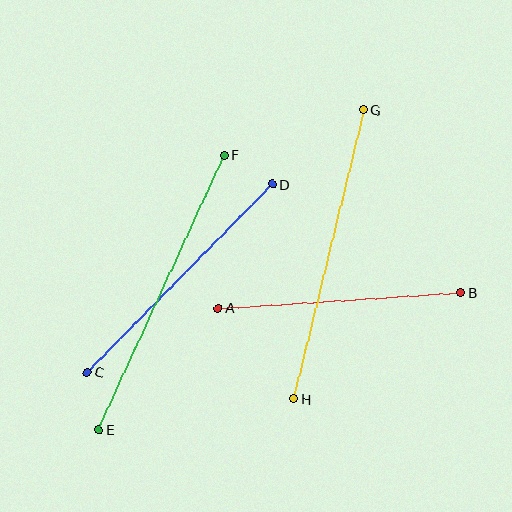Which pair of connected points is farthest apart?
Points E and F are farthest apart.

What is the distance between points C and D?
The distance is approximately 264 pixels.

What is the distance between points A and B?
The distance is approximately 243 pixels.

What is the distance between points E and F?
The distance is approximately 302 pixels.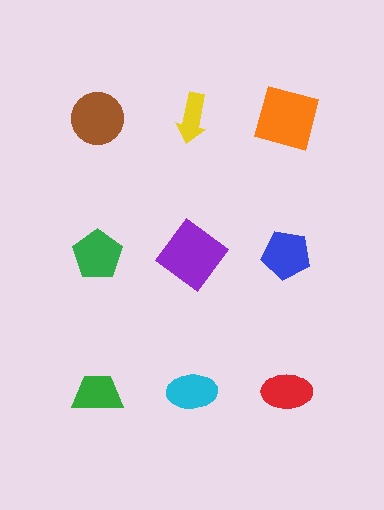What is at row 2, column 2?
A purple diamond.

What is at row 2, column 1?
A green pentagon.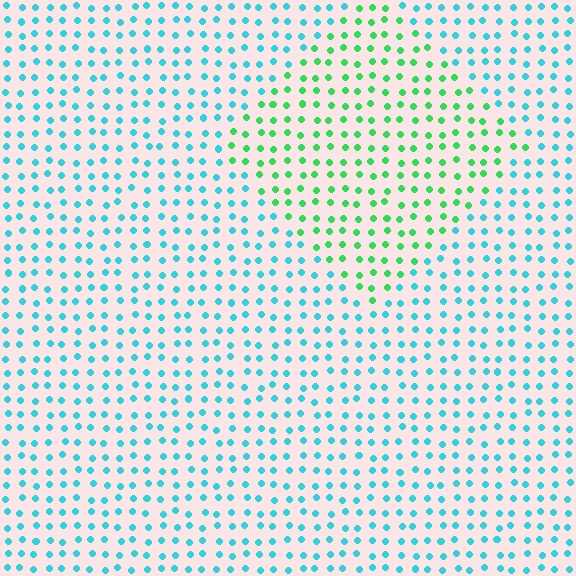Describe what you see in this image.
The image is filled with small cyan elements in a uniform arrangement. A diamond-shaped region is visible where the elements are tinted to a slightly different hue, forming a subtle color boundary.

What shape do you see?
I see a diamond.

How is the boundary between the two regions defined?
The boundary is defined purely by a slight shift in hue (about 50 degrees). Spacing, size, and orientation are identical on both sides.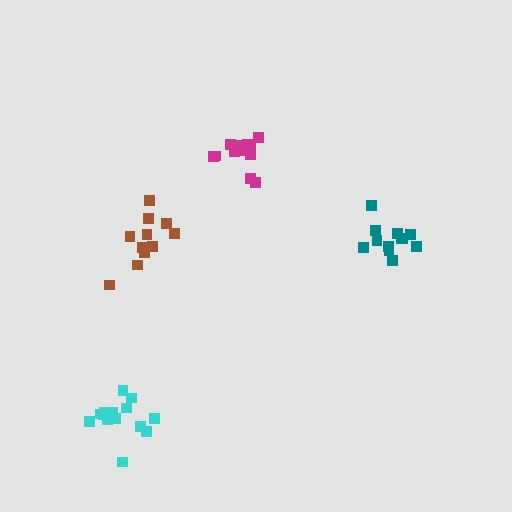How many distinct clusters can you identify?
There are 4 distinct clusters.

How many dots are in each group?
Group 1: 12 dots, Group 2: 11 dots, Group 3: 12 dots, Group 4: 14 dots (49 total).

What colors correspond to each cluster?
The clusters are colored: magenta, brown, teal, cyan.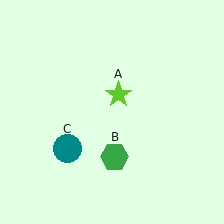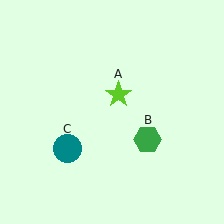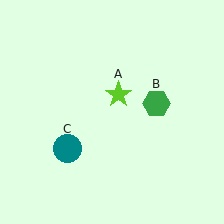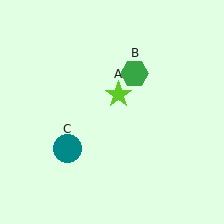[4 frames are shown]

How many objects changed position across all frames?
1 object changed position: green hexagon (object B).